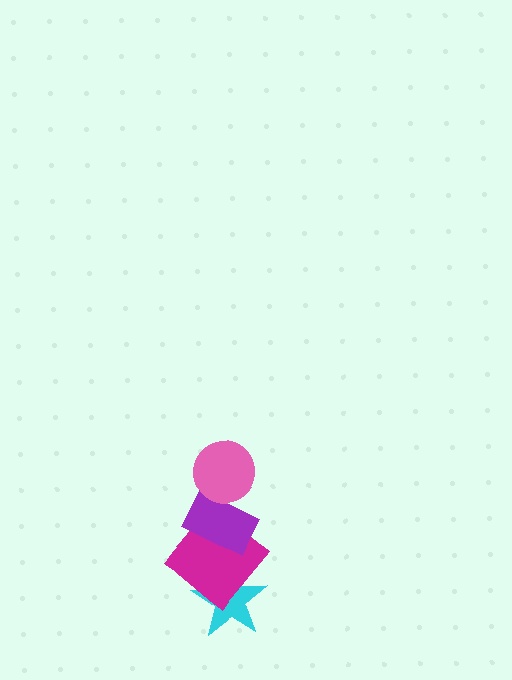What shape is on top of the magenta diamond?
The purple rectangle is on top of the magenta diamond.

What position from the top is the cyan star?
The cyan star is 4th from the top.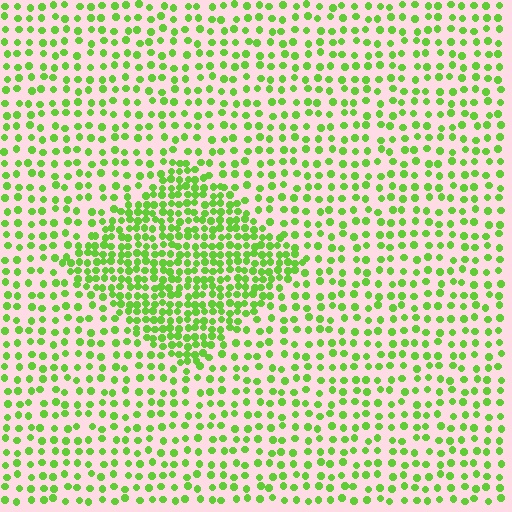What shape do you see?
I see a diamond.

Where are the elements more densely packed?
The elements are more densely packed inside the diamond boundary.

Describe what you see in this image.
The image contains small lime elements arranged at two different densities. A diamond-shaped region is visible where the elements are more densely packed than the surrounding area.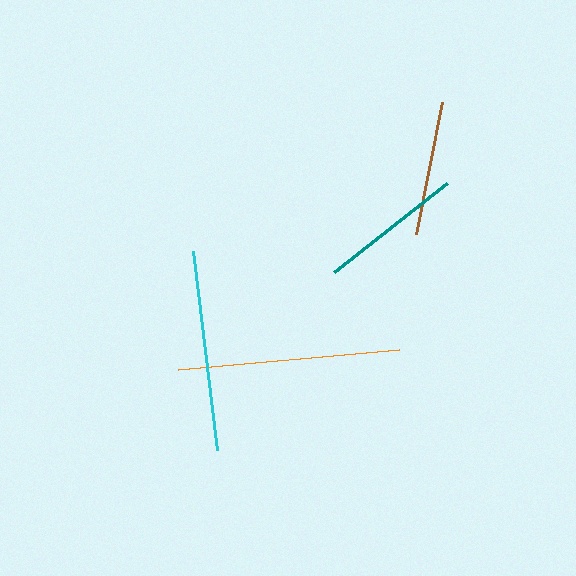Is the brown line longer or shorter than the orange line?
The orange line is longer than the brown line.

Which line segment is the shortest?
The brown line is the shortest at approximately 134 pixels.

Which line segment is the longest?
The orange line is the longest at approximately 222 pixels.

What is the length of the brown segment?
The brown segment is approximately 134 pixels long.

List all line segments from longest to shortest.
From longest to shortest: orange, cyan, teal, brown.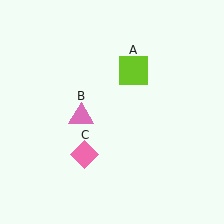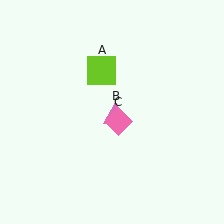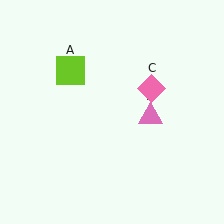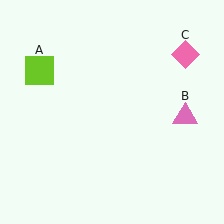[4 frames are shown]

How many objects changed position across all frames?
3 objects changed position: lime square (object A), pink triangle (object B), pink diamond (object C).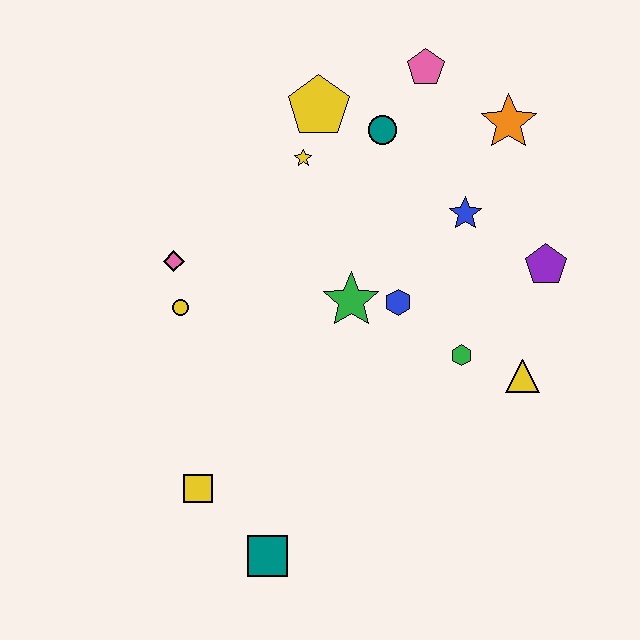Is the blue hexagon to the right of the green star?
Yes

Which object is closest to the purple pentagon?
The blue star is closest to the purple pentagon.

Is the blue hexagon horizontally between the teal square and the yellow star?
No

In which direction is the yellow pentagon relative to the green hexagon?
The yellow pentagon is above the green hexagon.